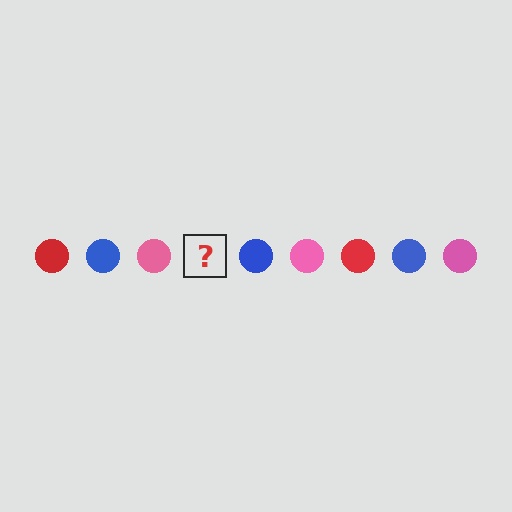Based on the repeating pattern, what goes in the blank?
The blank should be a red circle.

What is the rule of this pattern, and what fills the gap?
The rule is that the pattern cycles through red, blue, pink circles. The gap should be filled with a red circle.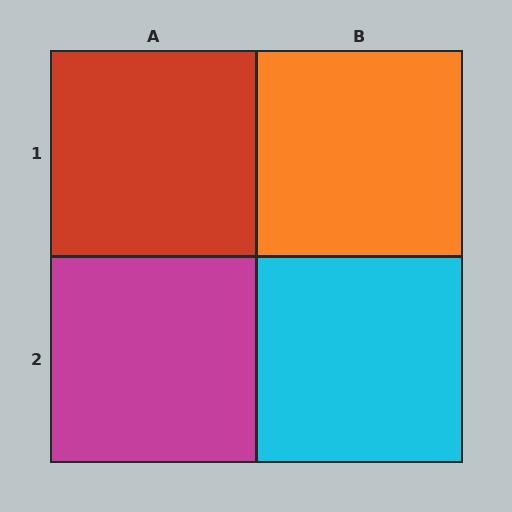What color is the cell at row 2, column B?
Cyan.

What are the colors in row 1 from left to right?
Red, orange.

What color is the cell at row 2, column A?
Magenta.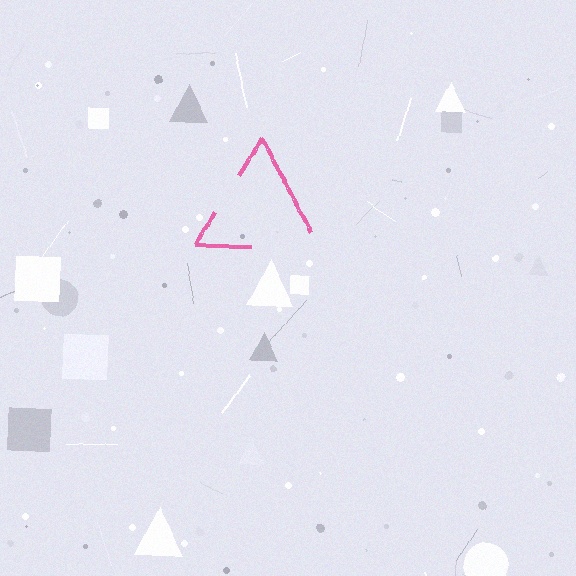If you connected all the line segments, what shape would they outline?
They would outline a triangle.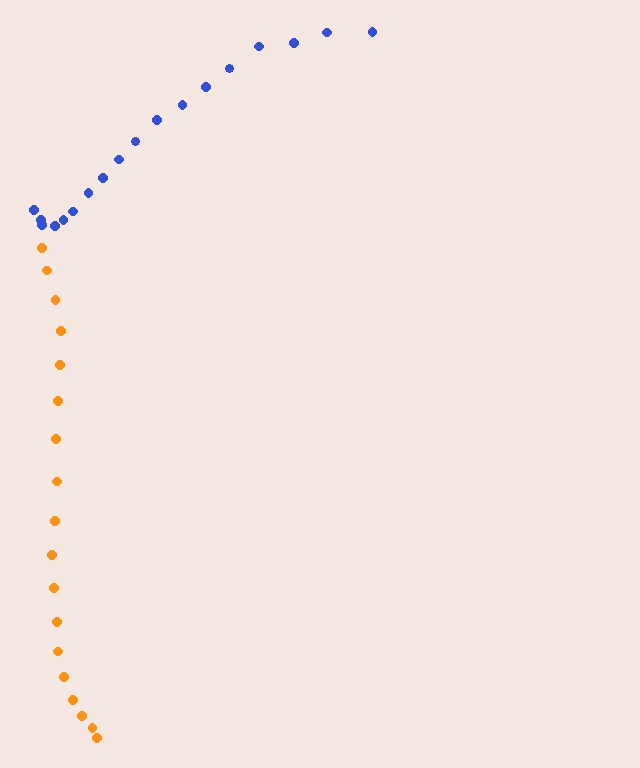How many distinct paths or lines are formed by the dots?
There are 2 distinct paths.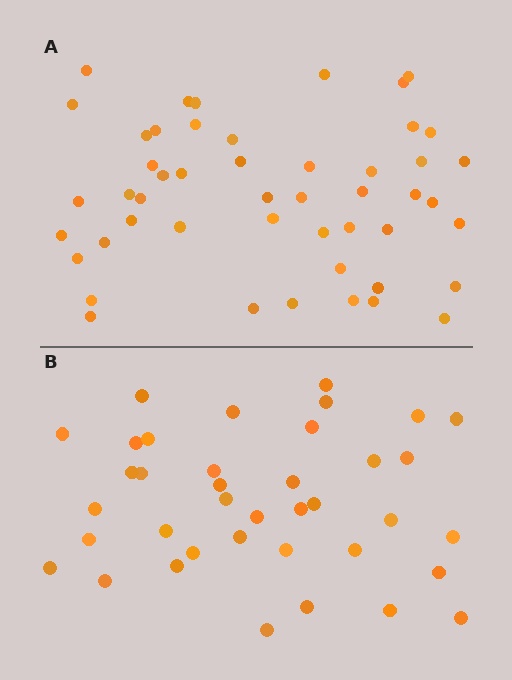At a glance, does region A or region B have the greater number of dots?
Region A (the top region) has more dots.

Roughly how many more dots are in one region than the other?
Region A has roughly 12 or so more dots than region B.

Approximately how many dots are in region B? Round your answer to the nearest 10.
About 40 dots. (The exact count is 38, which rounds to 40.)